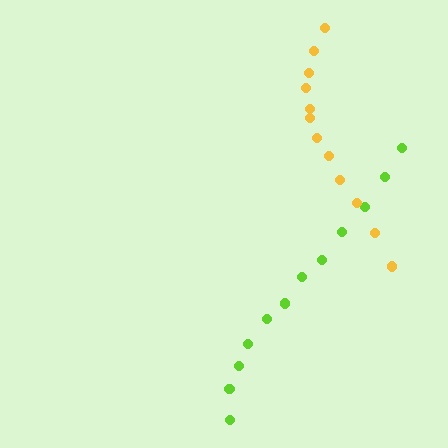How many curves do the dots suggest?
There are 2 distinct paths.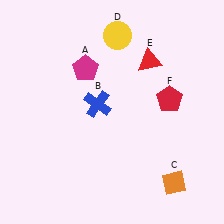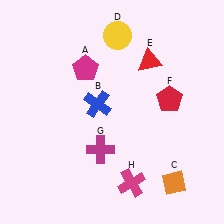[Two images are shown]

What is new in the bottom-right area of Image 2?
A magenta cross (H) was added in the bottom-right area of Image 2.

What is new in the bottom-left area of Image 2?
A magenta cross (G) was added in the bottom-left area of Image 2.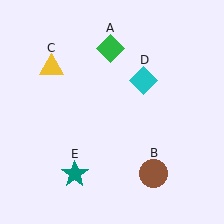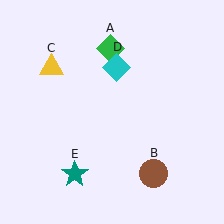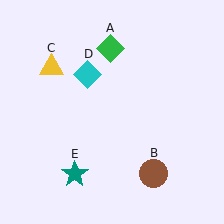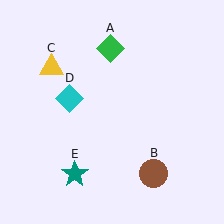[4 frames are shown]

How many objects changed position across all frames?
1 object changed position: cyan diamond (object D).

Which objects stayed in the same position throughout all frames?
Green diamond (object A) and brown circle (object B) and yellow triangle (object C) and teal star (object E) remained stationary.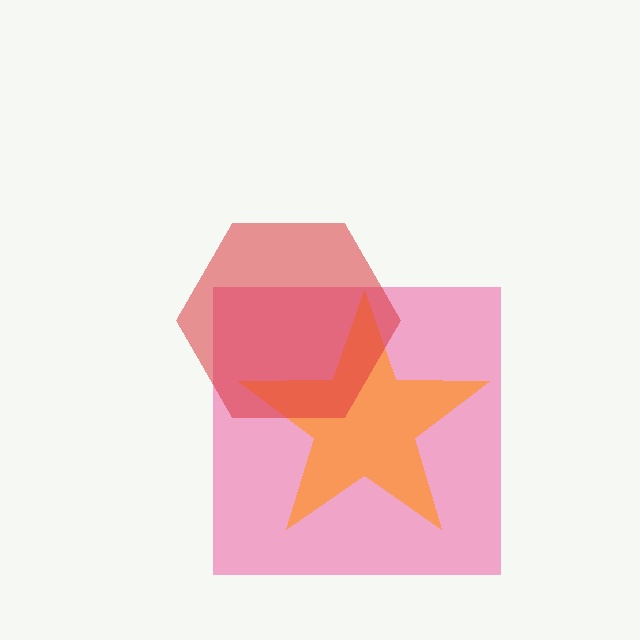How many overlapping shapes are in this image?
There are 3 overlapping shapes in the image.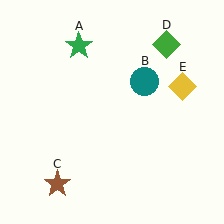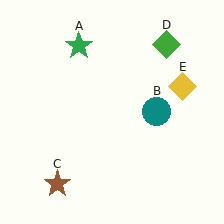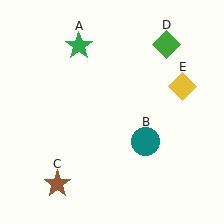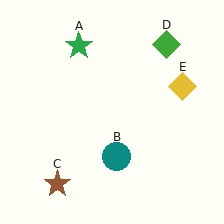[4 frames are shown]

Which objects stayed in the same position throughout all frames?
Green star (object A) and brown star (object C) and green diamond (object D) and yellow diamond (object E) remained stationary.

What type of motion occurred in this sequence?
The teal circle (object B) rotated clockwise around the center of the scene.